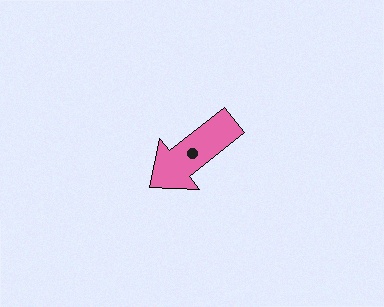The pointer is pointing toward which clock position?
Roughly 8 o'clock.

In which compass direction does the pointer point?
Southwest.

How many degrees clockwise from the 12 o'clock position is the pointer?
Approximately 232 degrees.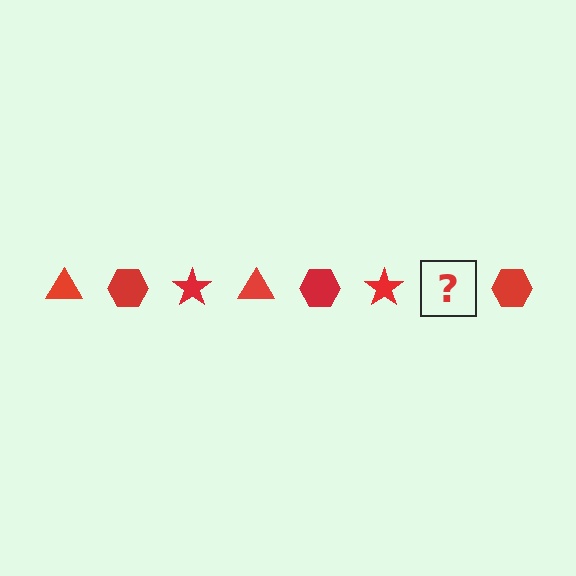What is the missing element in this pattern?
The missing element is a red triangle.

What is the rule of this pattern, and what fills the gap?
The rule is that the pattern cycles through triangle, hexagon, star shapes in red. The gap should be filled with a red triangle.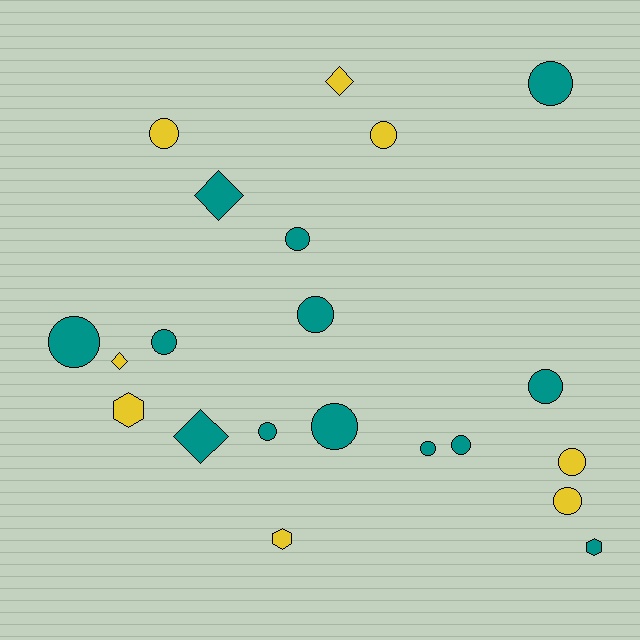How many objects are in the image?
There are 21 objects.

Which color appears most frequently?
Teal, with 13 objects.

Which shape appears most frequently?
Circle, with 14 objects.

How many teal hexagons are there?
There is 1 teal hexagon.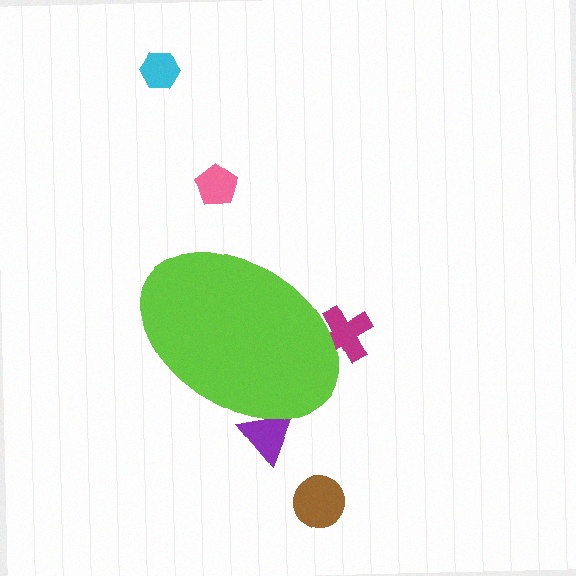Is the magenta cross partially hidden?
Yes, the magenta cross is partially hidden behind the lime ellipse.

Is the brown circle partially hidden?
No, the brown circle is fully visible.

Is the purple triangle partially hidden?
Yes, the purple triangle is partially hidden behind the lime ellipse.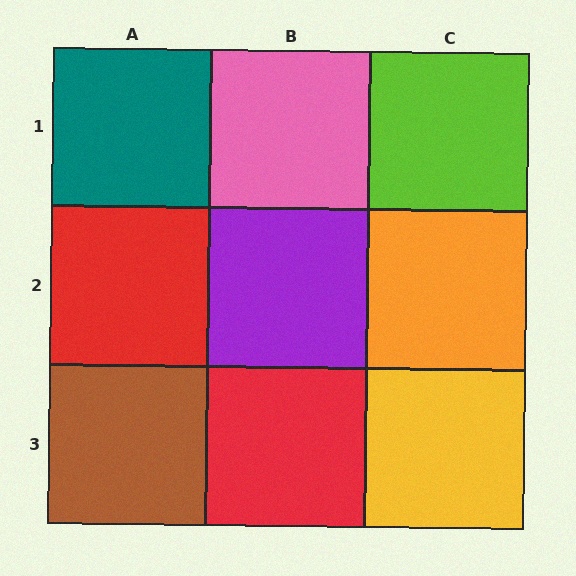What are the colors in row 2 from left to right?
Red, purple, orange.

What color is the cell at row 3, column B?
Red.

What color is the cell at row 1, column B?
Pink.